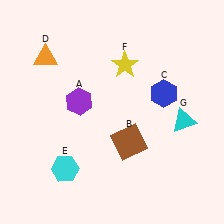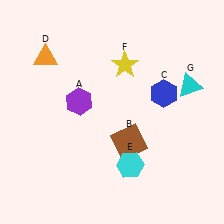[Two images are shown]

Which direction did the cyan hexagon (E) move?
The cyan hexagon (E) moved right.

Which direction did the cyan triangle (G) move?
The cyan triangle (G) moved up.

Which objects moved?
The objects that moved are: the cyan hexagon (E), the cyan triangle (G).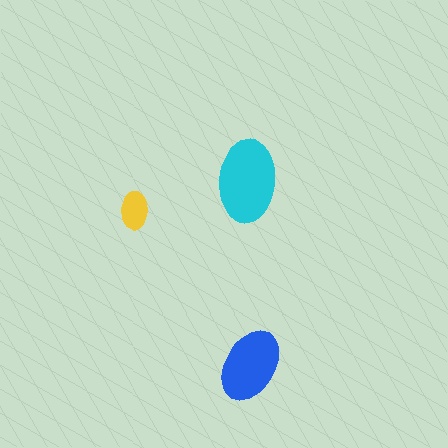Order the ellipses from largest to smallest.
the cyan one, the blue one, the yellow one.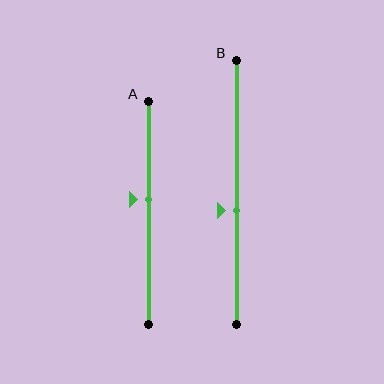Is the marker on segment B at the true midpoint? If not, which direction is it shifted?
No, the marker on segment B is shifted downward by about 7% of the segment length.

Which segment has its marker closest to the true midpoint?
Segment A has its marker closest to the true midpoint.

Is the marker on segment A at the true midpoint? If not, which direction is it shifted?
No, the marker on segment A is shifted upward by about 6% of the segment length.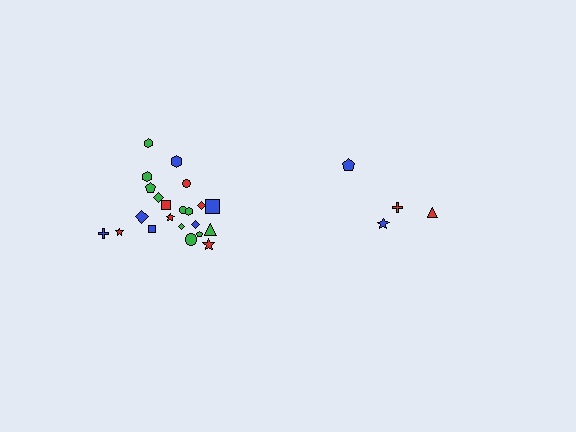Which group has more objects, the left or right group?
The left group.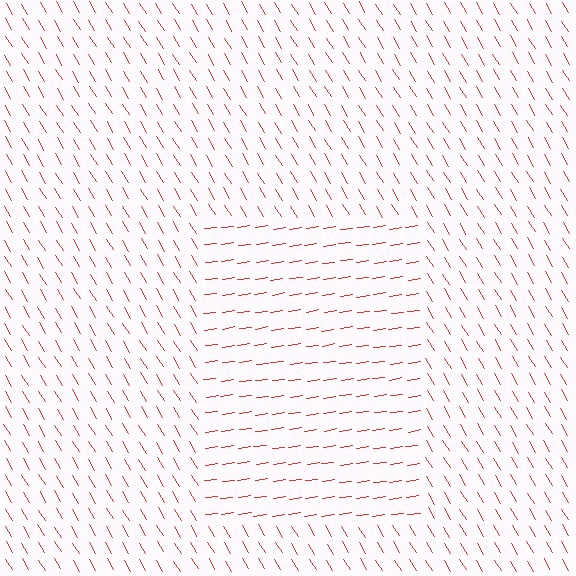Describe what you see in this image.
The image is filled with small red line segments. A rectangle region in the image has lines oriented differently from the surrounding lines, creating a visible texture boundary.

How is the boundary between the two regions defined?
The boundary is defined purely by a change in line orientation (approximately 67 degrees difference). All lines are the same color and thickness.